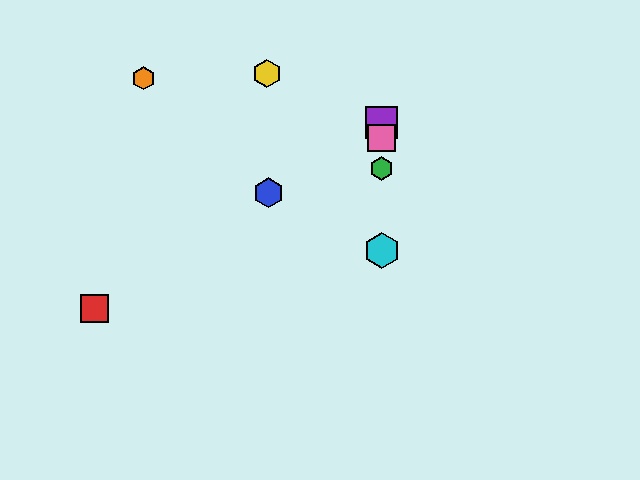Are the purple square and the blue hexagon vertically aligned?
No, the purple square is at x≈382 and the blue hexagon is at x≈268.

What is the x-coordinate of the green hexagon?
The green hexagon is at x≈382.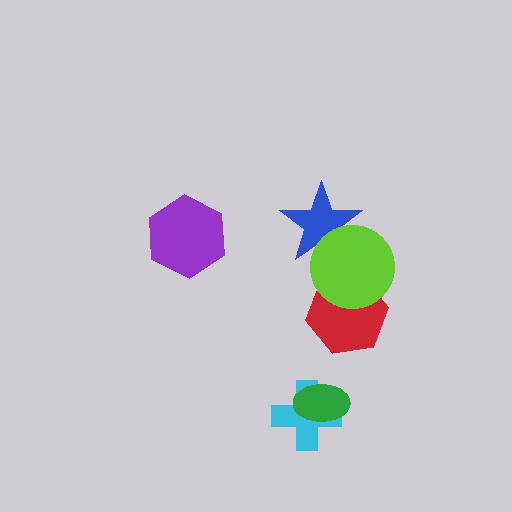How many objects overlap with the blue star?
1 object overlaps with the blue star.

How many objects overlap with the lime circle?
2 objects overlap with the lime circle.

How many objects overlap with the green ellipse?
1 object overlaps with the green ellipse.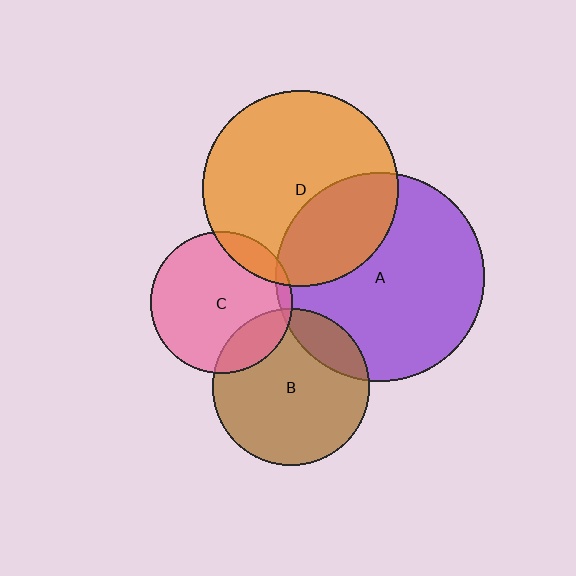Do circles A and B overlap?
Yes.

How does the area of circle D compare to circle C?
Approximately 1.9 times.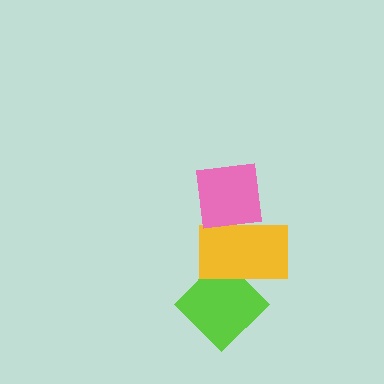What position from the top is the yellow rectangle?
The yellow rectangle is 2nd from the top.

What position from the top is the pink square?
The pink square is 1st from the top.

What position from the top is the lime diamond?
The lime diamond is 3rd from the top.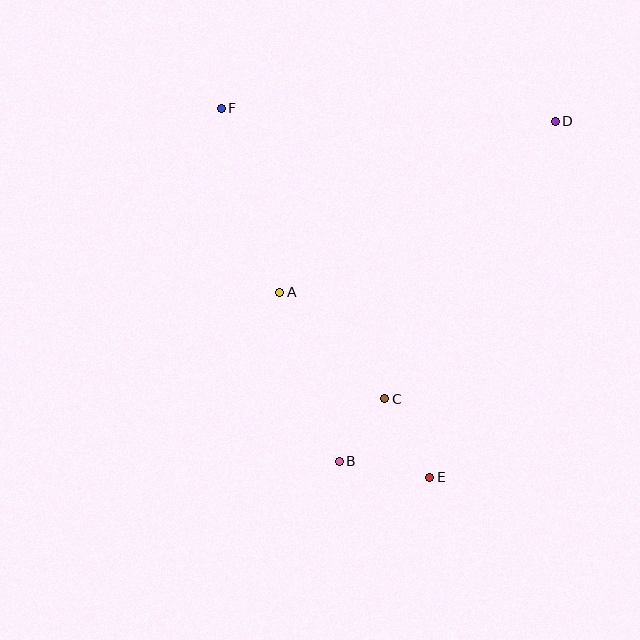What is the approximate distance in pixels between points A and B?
The distance between A and B is approximately 179 pixels.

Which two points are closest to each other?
Points B and C are closest to each other.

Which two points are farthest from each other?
Points E and F are farthest from each other.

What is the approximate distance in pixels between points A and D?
The distance between A and D is approximately 324 pixels.